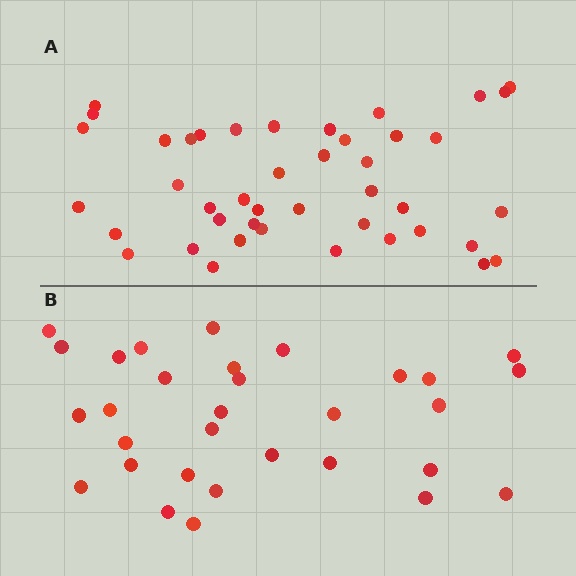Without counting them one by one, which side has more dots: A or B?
Region A (the top region) has more dots.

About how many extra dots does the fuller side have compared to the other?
Region A has roughly 12 or so more dots than region B.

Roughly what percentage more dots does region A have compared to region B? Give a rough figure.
About 40% more.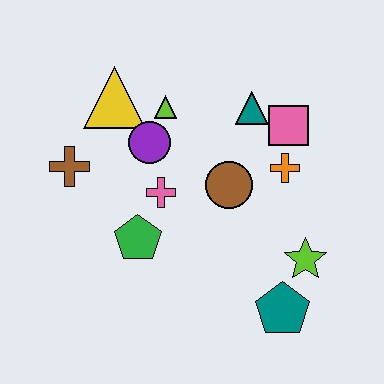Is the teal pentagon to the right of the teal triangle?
Yes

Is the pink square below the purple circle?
No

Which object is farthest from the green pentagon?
The pink square is farthest from the green pentagon.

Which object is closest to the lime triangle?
The purple circle is closest to the lime triangle.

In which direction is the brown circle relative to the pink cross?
The brown circle is to the right of the pink cross.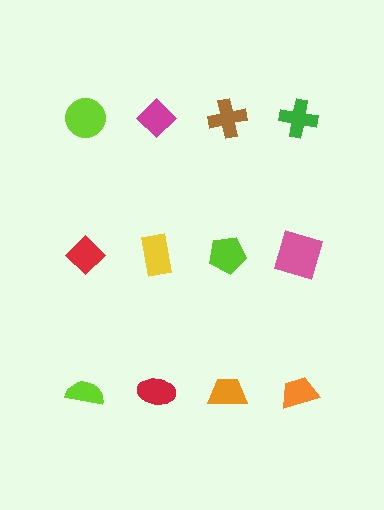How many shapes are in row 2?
4 shapes.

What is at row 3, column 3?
An orange trapezoid.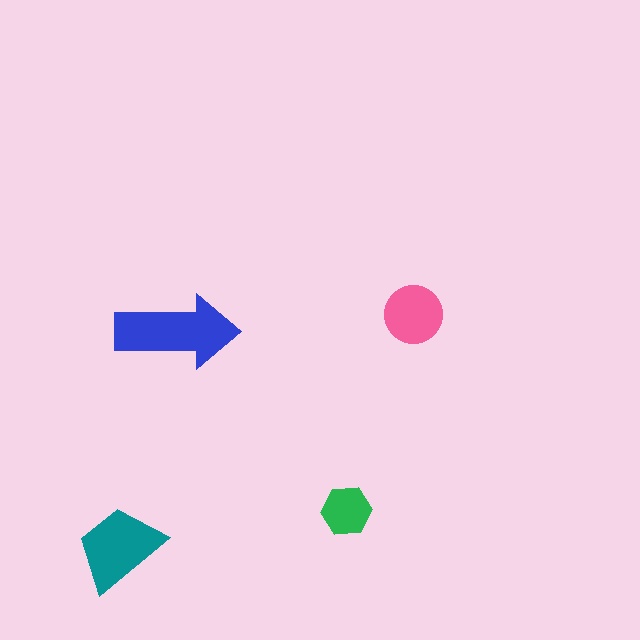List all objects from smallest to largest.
The green hexagon, the pink circle, the teal trapezoid, the blue arrow.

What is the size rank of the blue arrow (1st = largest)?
1st.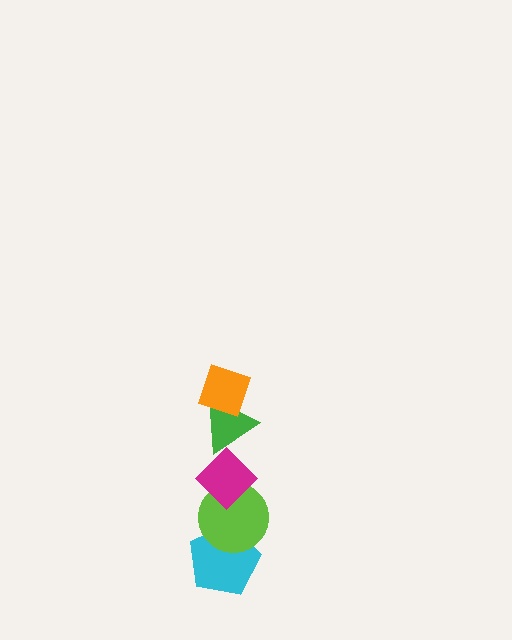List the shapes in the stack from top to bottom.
From top to bottom: the orange diamond, the green triangle, the magenta diamond, the lime circle, the cyan pentagon.